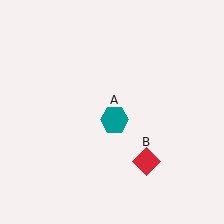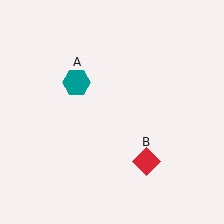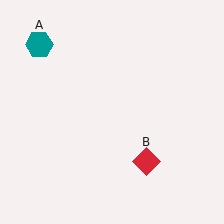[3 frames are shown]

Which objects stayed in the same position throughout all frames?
Red diamond (object B) remained stationary.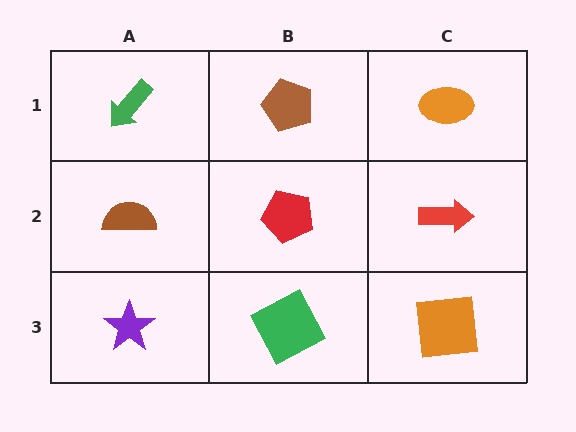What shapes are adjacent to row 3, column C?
A red arrow (row 2, column C), a green square (row 3, column B).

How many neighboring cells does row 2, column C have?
3.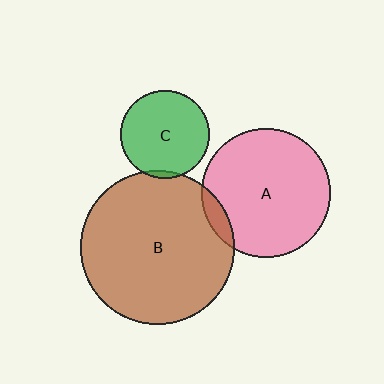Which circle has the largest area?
Circle B (brown).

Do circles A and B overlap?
Yes.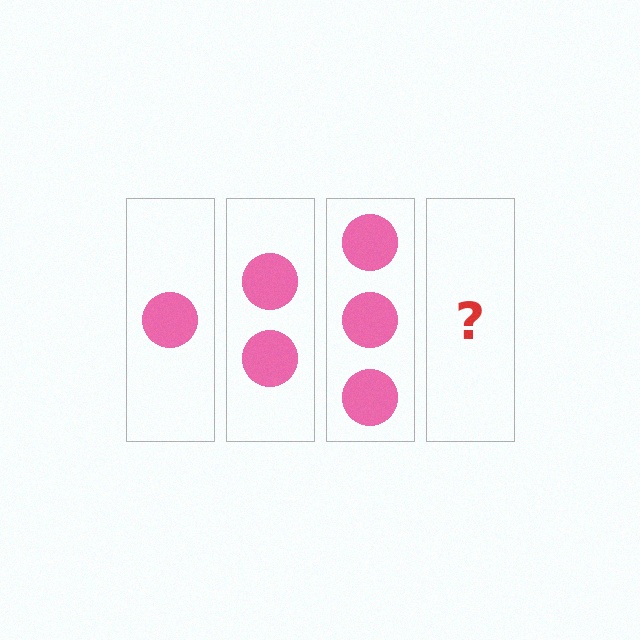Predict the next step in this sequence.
The next step is 4 circles.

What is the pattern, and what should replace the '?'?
The pattern is that each step adds one more circle. The '?' should be 4 circles.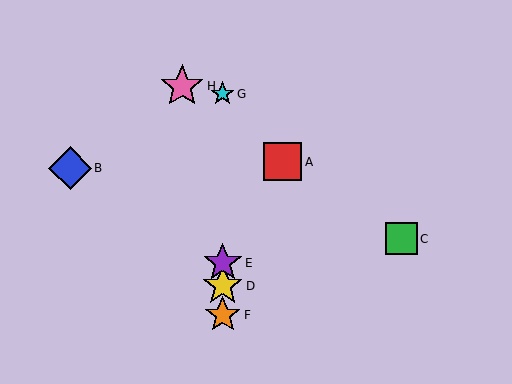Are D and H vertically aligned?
No, D is at x≈223 and H is at x≈182.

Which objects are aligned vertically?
Objects D, E, F, G are aligned vertically.